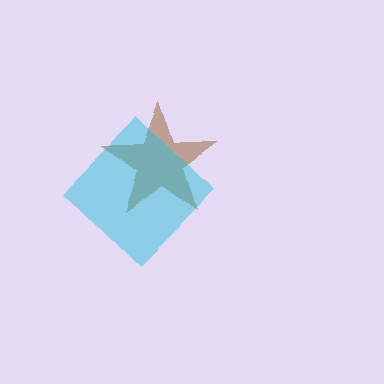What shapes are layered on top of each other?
The layered shapes are: a brown star, a cyan diamond.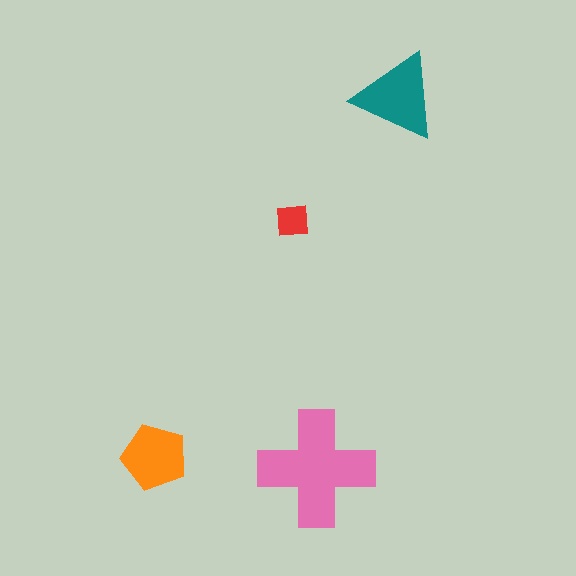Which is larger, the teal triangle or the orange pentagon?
The teal triangle.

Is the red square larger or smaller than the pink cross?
Smaller.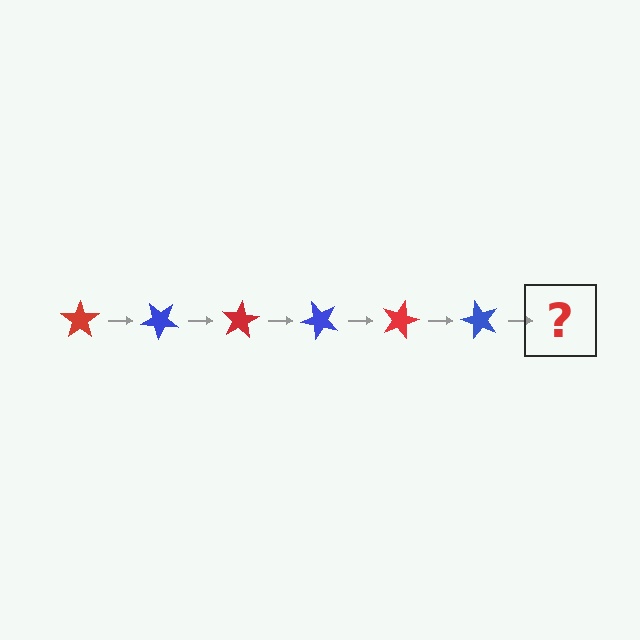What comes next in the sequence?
The next element should be a red star, rotated 240 degrees from the start.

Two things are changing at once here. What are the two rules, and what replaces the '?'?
The two rules are that it rotates 40 degrees each step and the color cycles through red and blue. The '?' should be a red star, rotated 240 degrees from the start.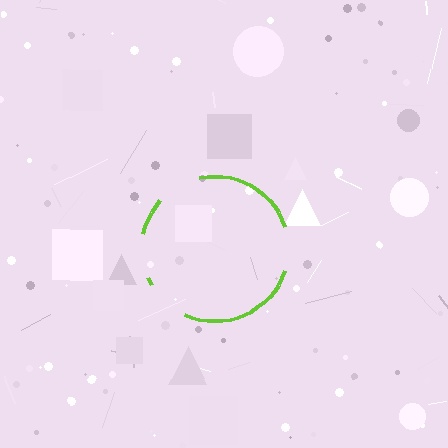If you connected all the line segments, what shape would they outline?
They would outline a circle.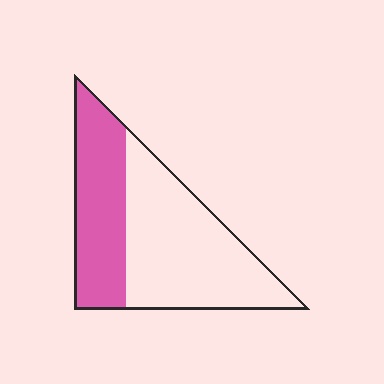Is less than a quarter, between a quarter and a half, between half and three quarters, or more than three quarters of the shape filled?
Between a quarter and a half.